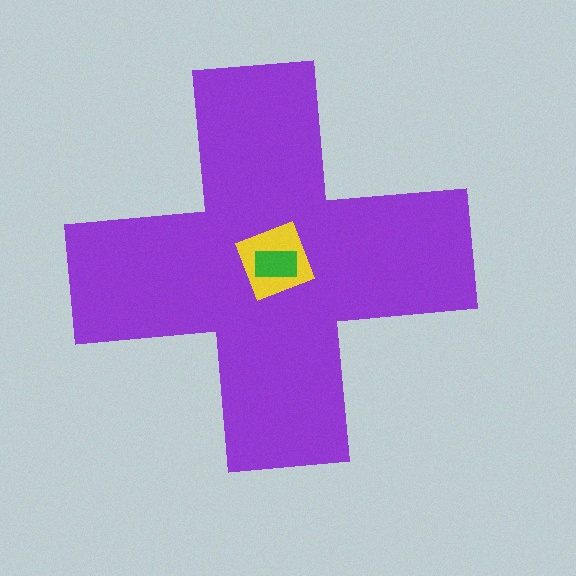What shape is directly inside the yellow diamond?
The green rectangle.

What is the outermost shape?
The purple cross.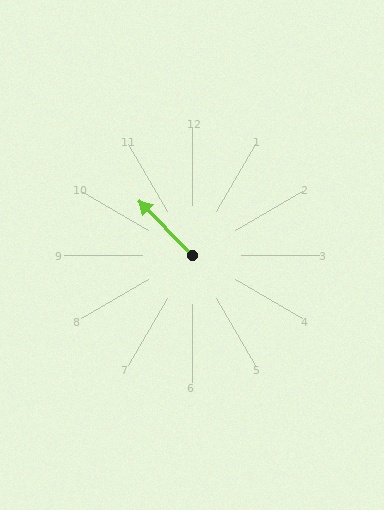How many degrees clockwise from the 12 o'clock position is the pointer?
Approximately 316 degrees.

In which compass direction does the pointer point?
Northwest.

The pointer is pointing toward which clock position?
Roughly 11 o'clock.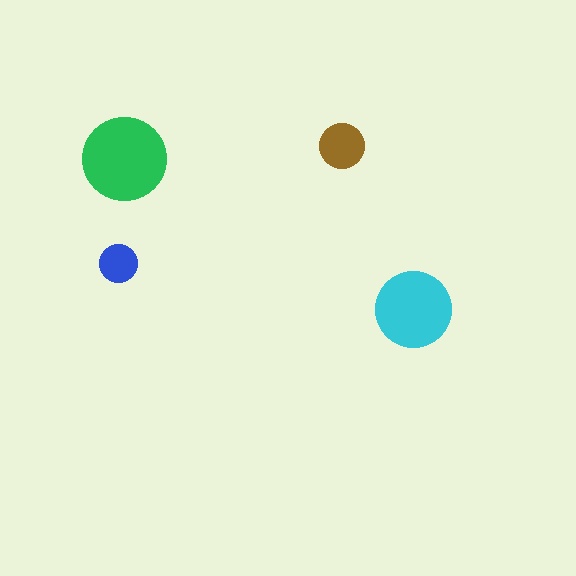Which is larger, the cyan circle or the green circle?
The green one.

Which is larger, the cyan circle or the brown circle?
The cyan one.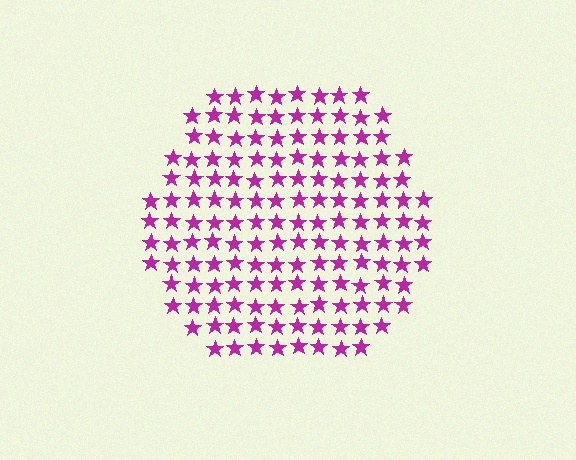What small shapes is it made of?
It is made of small stars.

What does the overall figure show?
The overall figure shows a hexagon.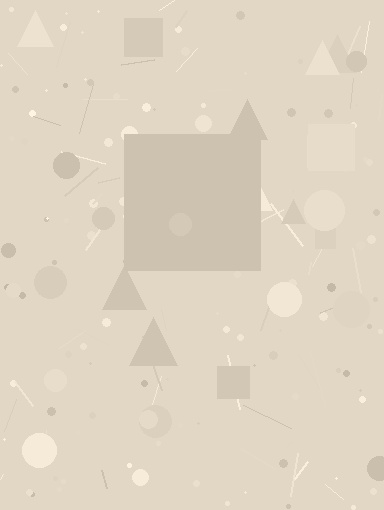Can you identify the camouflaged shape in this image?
The camouflaged shape is a square.